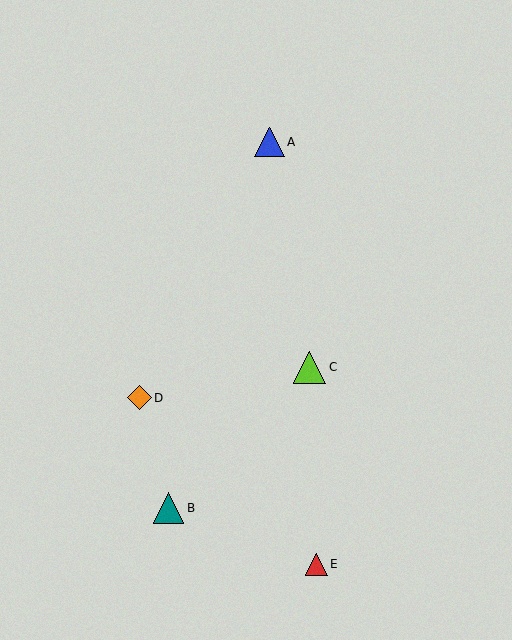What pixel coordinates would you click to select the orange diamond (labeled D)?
Click at (140, 398) to select the orange diamond D.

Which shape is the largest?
The lime triangle (labeled C) is the largest.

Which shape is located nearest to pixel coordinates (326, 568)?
The red triangle (labeled E) at (316, 565) is nearest to that location.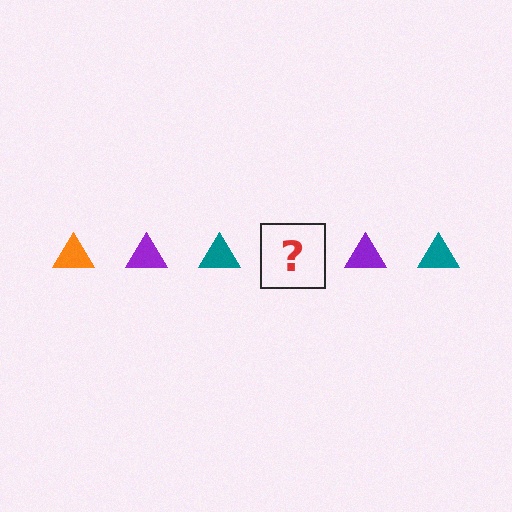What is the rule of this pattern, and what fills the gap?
The rule is that the pattern cycles through orange, purple, teal triangles. The gap should be filled with an orange triangle.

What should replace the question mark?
The question mark should be replaced with an orange triangle.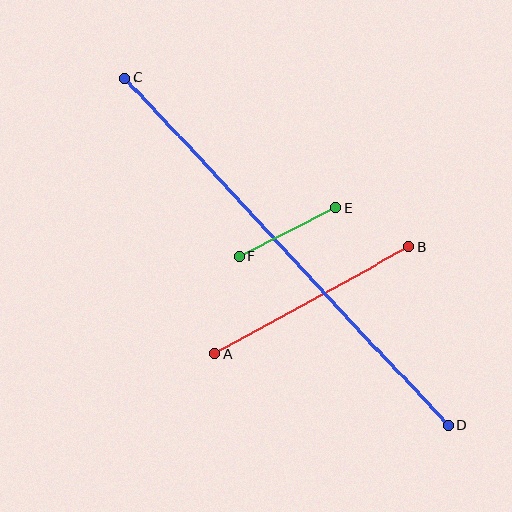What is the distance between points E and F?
The distance is approximately 108 pixels.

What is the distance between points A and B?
The distance is approximately 221 pixels.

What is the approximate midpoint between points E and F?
The midpoint is at approximately (287, 232) pixels.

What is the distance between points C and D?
The distance is approximately 474 pixels.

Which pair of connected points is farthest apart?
Points C and D are farthest apart.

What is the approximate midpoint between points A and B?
The midpoint is at approximately (312, 300) pixels.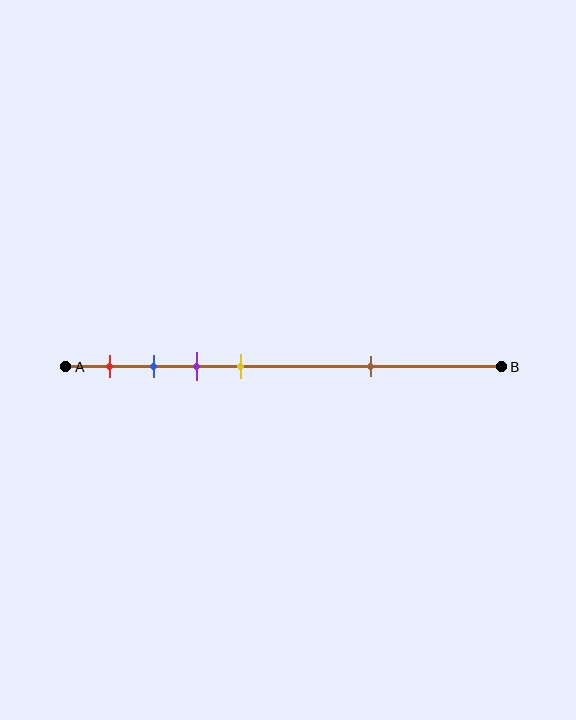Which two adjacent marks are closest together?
The blue and purple marks are the closest adjacent pair.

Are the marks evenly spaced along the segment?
No, the marks are not evenly spaced.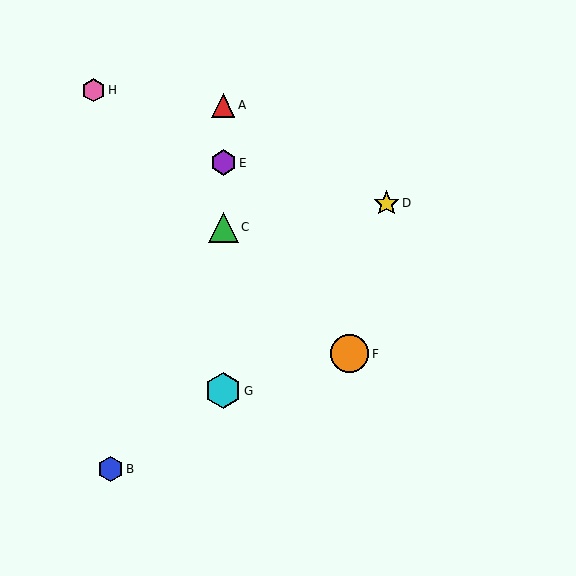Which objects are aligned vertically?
Objects A, C, E, G are aligned vertically.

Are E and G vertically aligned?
Yes, both are at x≈223.